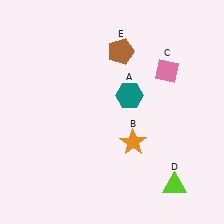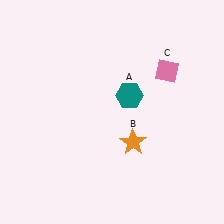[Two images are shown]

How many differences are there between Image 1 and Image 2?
There are 2 differences between the two images.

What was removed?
The brown pentagon (E), the lime triangle (D) were removed in Image 2.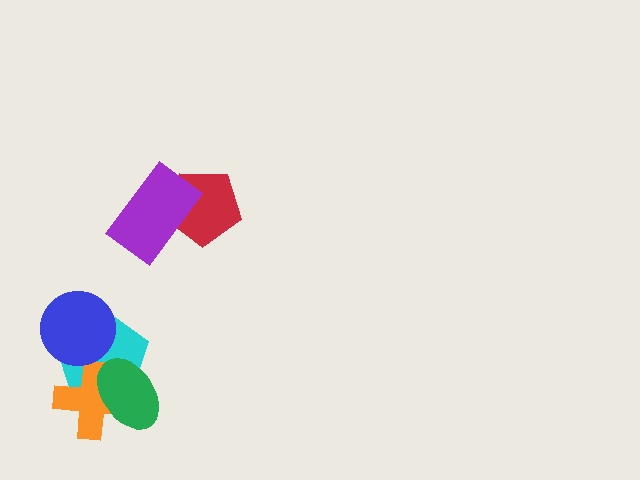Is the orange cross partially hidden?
Yes, it is partially covered by another shape.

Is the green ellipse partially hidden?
No, no other shape covers it.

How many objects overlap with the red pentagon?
1 object overlaps with the red pentagon.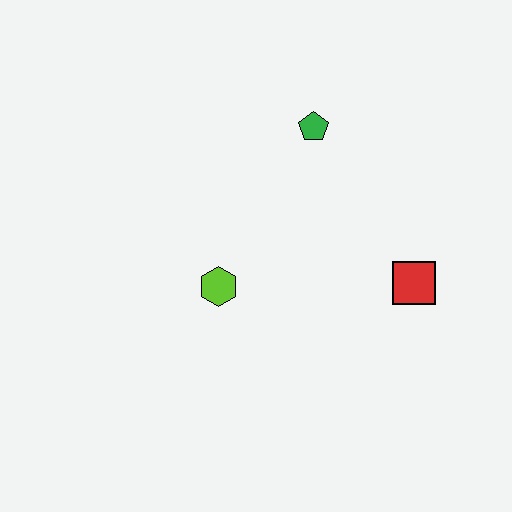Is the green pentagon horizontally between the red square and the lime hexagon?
Yes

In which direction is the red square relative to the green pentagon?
The red square is below the green pentagon.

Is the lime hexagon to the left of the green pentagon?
Yes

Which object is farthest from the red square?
The lime hexagon is farthest from the red square.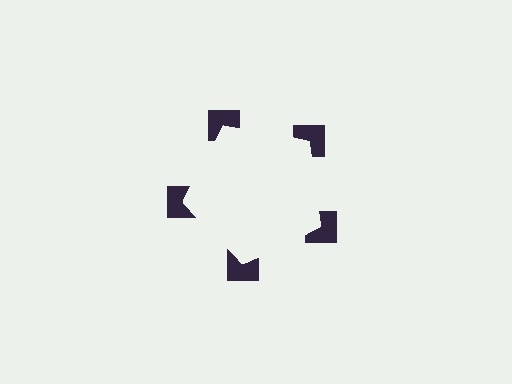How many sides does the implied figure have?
5 sides.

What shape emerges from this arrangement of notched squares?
An illusory pentagon — its edges are inferred from the aligned wedge cuts in the notched squares, not physically drawn.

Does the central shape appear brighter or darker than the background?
It typically appears slightly brighter than the background, even though no actual brightness change is drawn.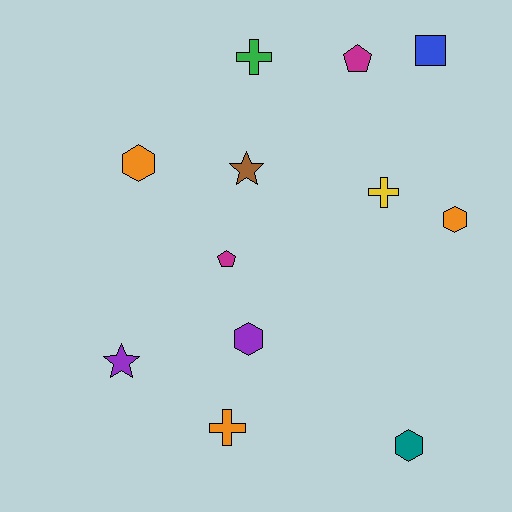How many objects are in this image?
There are 12 objects.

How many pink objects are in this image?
There are no pink objects.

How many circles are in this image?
There are no circles.